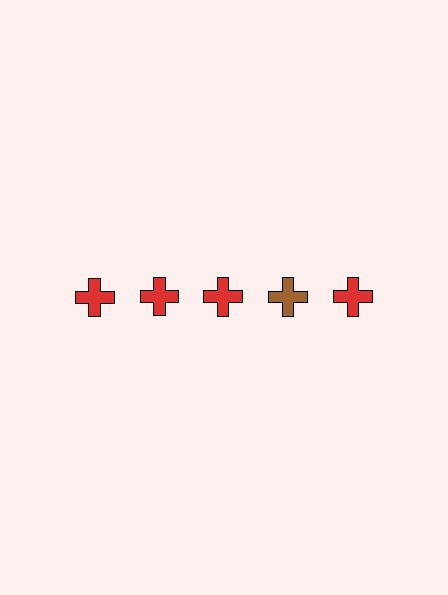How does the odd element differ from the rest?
It has a different color: brown instead of red.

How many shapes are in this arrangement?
There are 5 shapes arranged in a grid pattern.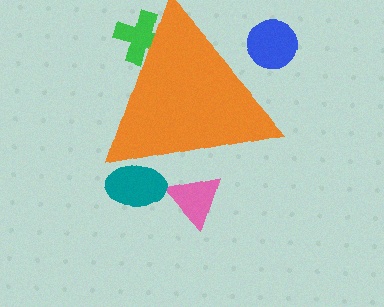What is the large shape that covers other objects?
An orange triangle.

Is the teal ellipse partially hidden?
Yes, the teal ellipse is partially hidden behind the orange triangle.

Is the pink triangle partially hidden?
Yes, the pink triangle is partially hidden behind the orange triangle.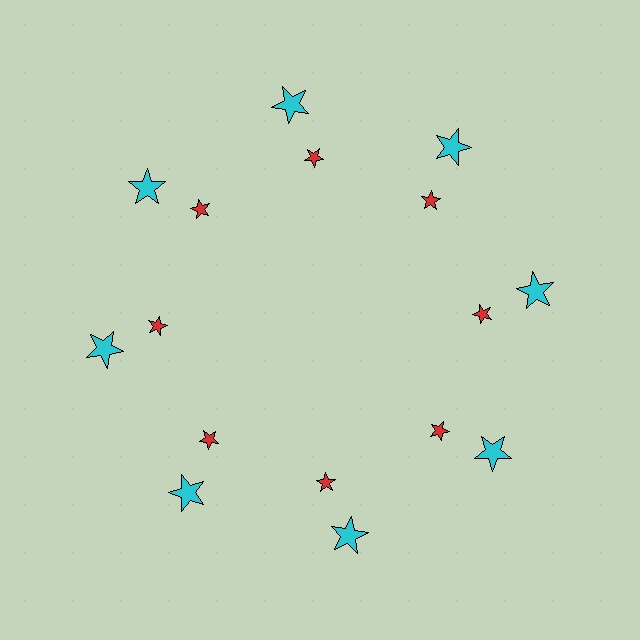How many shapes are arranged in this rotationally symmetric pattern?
There are 16 shapes, arranged in 8 groups of 2.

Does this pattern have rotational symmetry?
Yes, this pattern has 8-fold rotational symmetry. It looks the same after rotating 45 degrees around the center.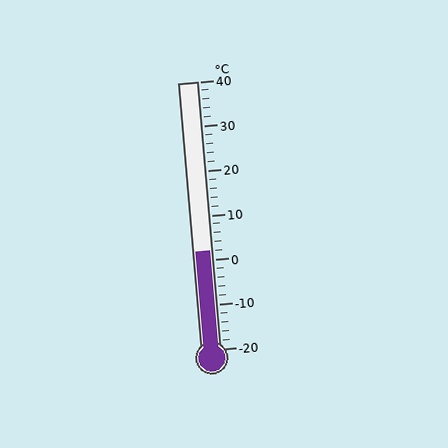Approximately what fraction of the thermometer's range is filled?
The thermometer is filled to approximately 35% of its range.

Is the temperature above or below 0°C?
The temperature is above 0°C.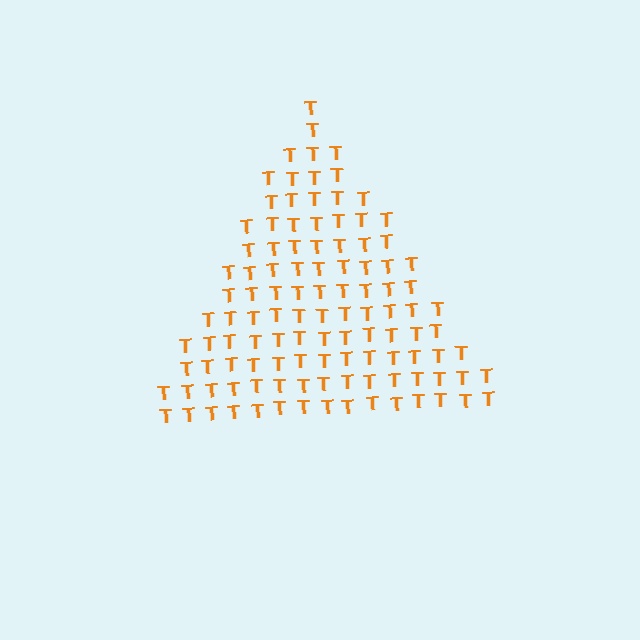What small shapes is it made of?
It is made of small letter T's.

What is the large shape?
The large shape is a triangle.